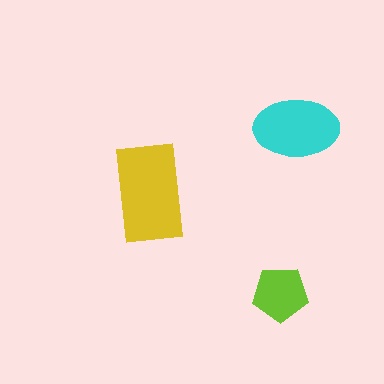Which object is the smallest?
The lime pentagon.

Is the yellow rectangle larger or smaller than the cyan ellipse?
Larger.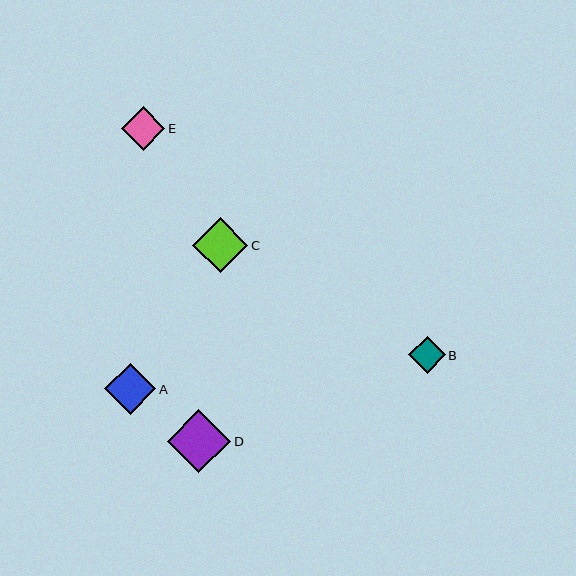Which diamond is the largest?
Diamond D is the largest with a size of approximately 64 pixels.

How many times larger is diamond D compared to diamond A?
Diamond D is approximately 1.2 times the size of diamond A.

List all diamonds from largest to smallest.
From largest to smallest: D, C, A, E, B.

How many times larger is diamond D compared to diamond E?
Diamond D is approximately 1.5 times the size of diamond E.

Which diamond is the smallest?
Diamond B is the smallest with a size of approximately 37 pixels.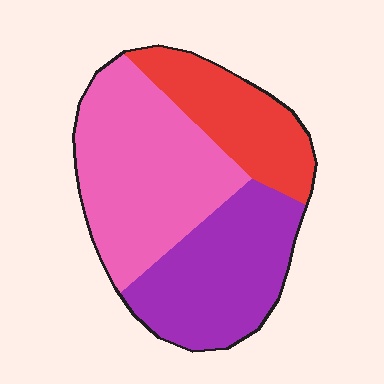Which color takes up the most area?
Pink, at roughly 45%.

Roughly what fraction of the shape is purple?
Purple takes up between a third and a half of the shape.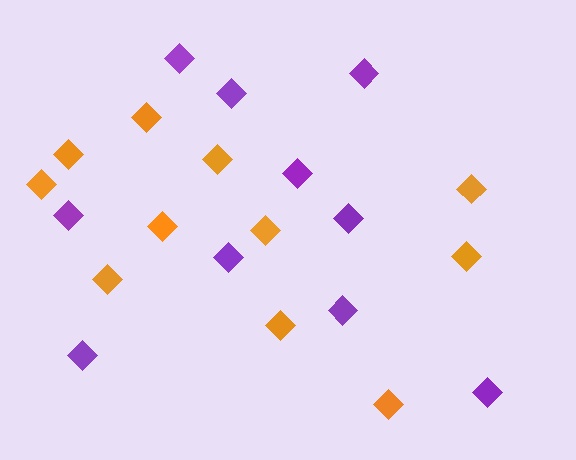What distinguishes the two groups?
There are 2 groups: one group of purple diamonds (10) and one group of orange diamonds (11).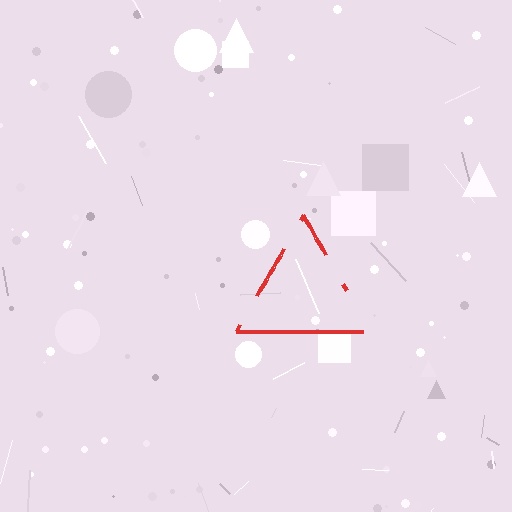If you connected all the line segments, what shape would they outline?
They would outline a triangle.